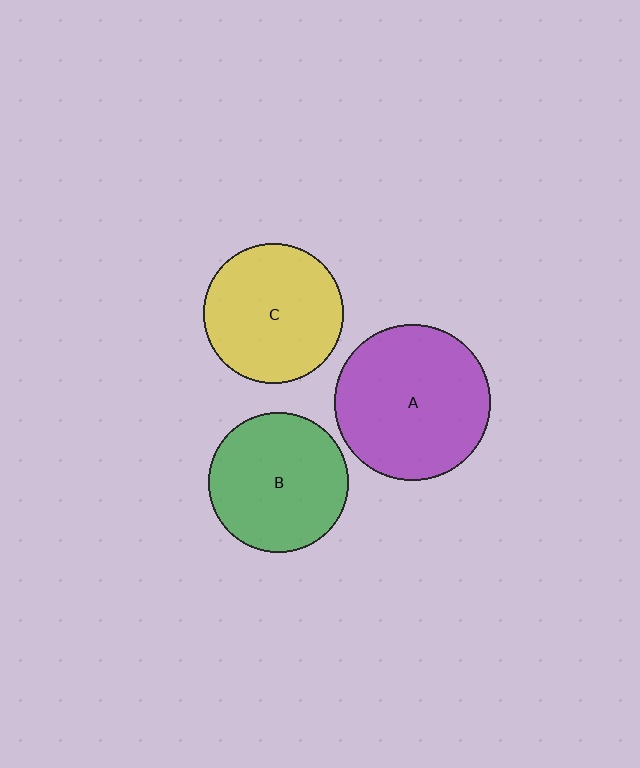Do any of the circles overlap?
No, none of the circles overlap.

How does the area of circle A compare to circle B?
Approximately 1.3 times.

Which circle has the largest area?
Circle A (purple).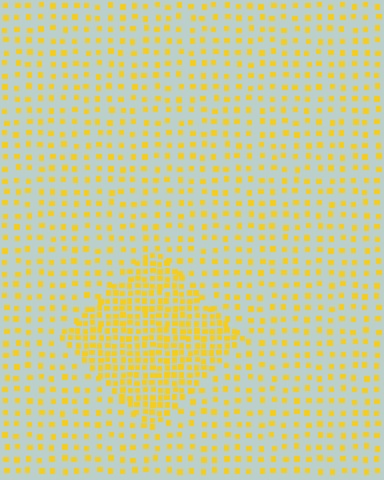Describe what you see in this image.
The image contains small yellow elements arranged at two different densities. A diamond-shaped region is visible where the elements are more densely packed than the surrounding area.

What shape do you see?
I see a diamond.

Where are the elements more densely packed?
The elements are more densely packed inside the diamond boundary.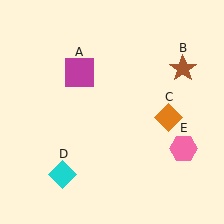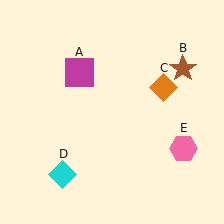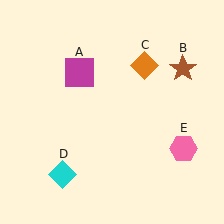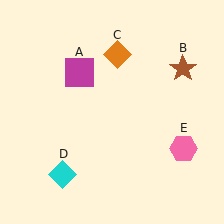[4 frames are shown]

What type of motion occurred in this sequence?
The orange diamond (object C) rotated counterclockwise around the center of the scene.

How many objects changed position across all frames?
1 object changed position: orange diamond (object C).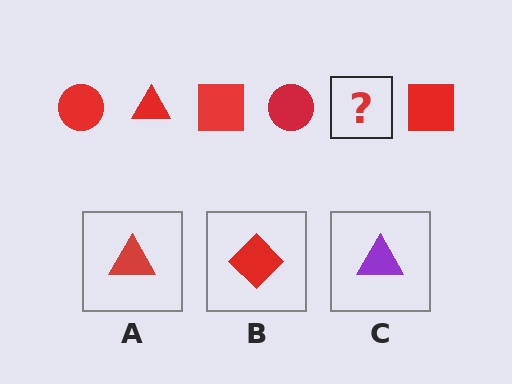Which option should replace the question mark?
Option A.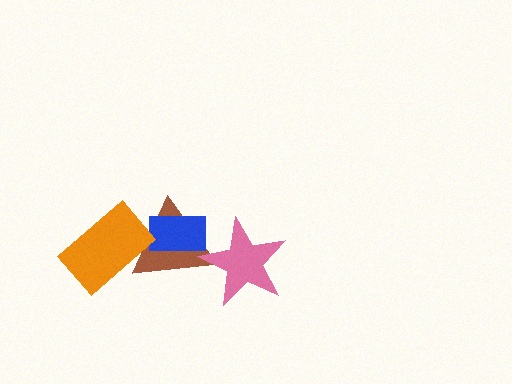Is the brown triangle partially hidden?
Yes, it is partially covered by another shape.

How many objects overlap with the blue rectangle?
1 object overlaps with the blue rectangle.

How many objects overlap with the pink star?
1 object overlaps with the pink star.